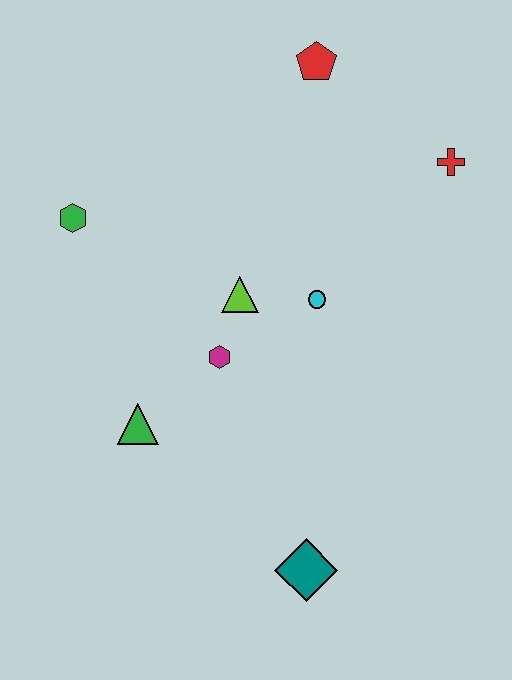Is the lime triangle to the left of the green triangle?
No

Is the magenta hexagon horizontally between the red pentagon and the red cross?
No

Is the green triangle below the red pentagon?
Yes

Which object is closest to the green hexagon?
The lime triangle is closest to the green hexagon.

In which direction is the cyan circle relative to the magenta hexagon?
The cyan circle is to the right of the magenta hexagon.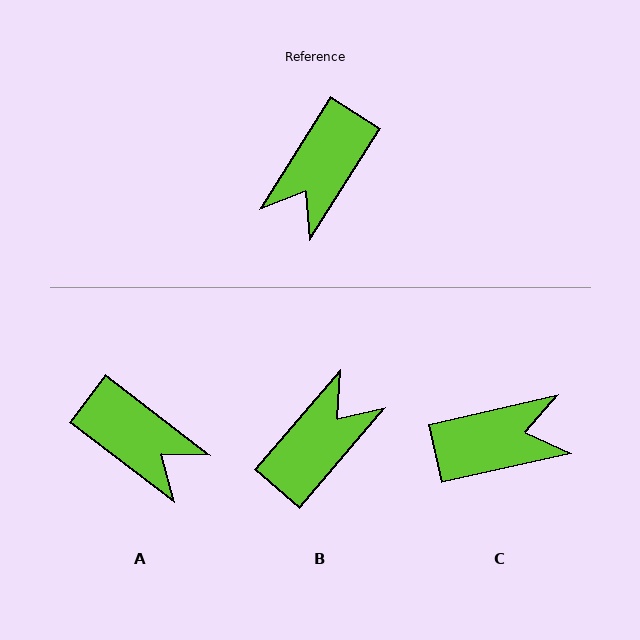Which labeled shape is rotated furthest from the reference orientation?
B, about 171 degrees away.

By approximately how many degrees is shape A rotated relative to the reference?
Approximately 85 degrees counter-clockwise.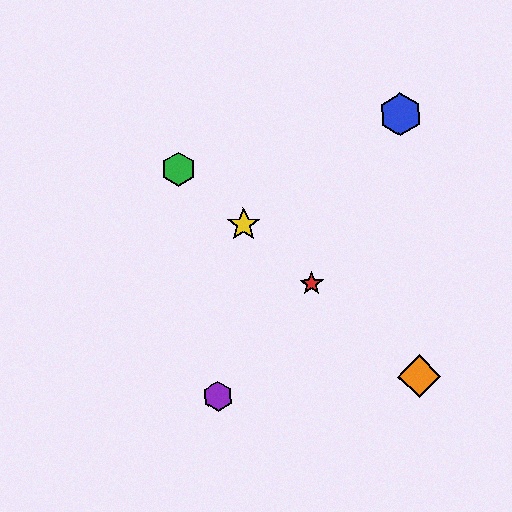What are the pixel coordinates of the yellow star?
The yellow star is at (243, 225).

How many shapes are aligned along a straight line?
4 shapes (the red star, the green hexagon, the yellow star, the orange diamond) are aligned along a straight line.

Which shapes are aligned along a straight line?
The red star, the green hexagon, the yellow star, the orange diamond are aligned along a straight line.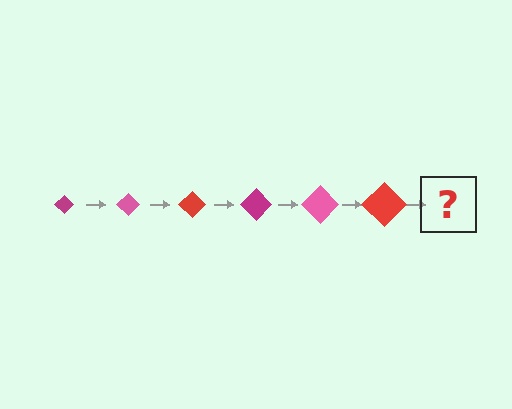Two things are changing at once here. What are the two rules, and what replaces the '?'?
The two rules are that the diamond grows larger each step and the color cycles through magenta, pink, and red. The '?' should be a magenta diamond, larger than the previous one.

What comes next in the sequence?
The next element should be a magenta diamond, larger than the previous one.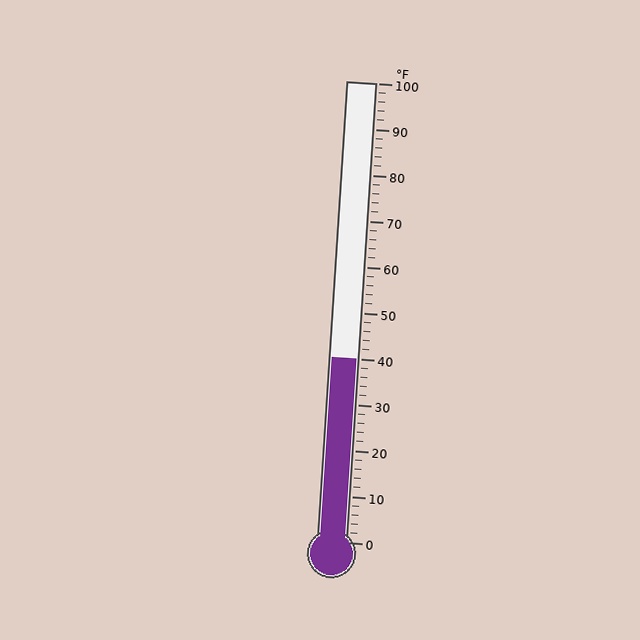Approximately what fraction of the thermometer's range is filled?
The thermometer is filled to approximately 40% of its range.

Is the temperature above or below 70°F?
The temperature is below 70°F.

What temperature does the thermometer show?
The thermometer shows approximately 40°F.